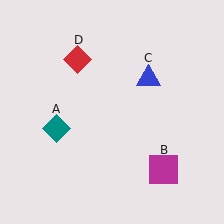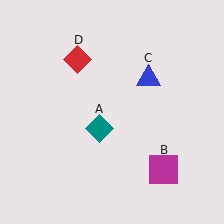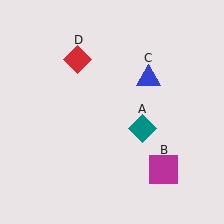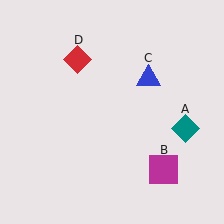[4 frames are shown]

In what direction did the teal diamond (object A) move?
The teal diamond (object A) moved right.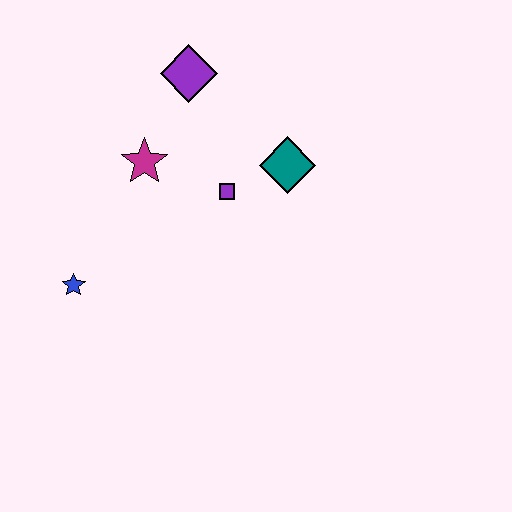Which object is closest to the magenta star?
The purple square is closest to the magenta star.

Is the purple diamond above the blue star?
Yes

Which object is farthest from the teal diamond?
The blue star is farthest from the teal diamond.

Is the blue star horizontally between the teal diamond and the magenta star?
No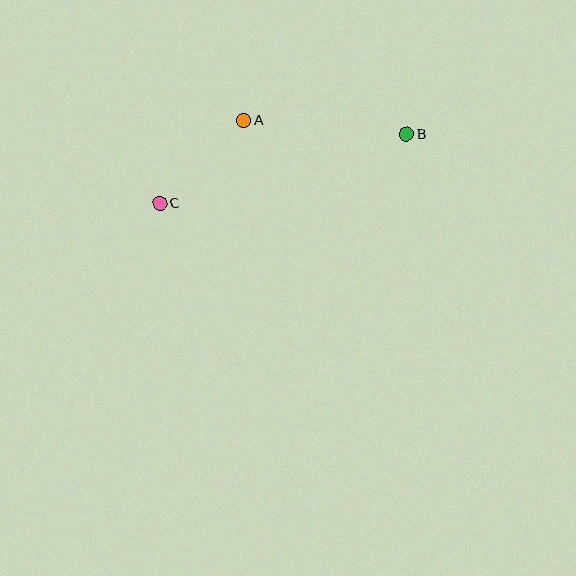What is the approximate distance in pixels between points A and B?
The distance between A and B is approximately 163 pixels.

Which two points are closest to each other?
Points A and C are closest to each other.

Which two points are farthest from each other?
Points B and C are farthest from each other.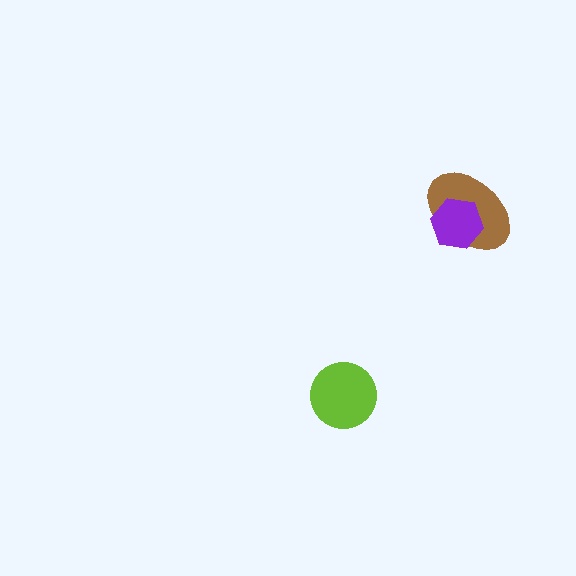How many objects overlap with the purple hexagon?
1 object overlaps with the purple hexagon.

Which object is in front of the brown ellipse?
The purple hexagon is in front of the brown ellipse.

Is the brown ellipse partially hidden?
Yes, it is partially covered by another shape.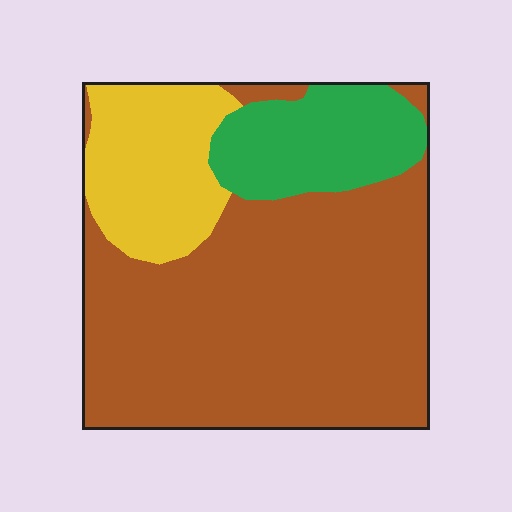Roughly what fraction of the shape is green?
Green takes up less than a sixth of the shape.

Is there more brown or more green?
Brown.